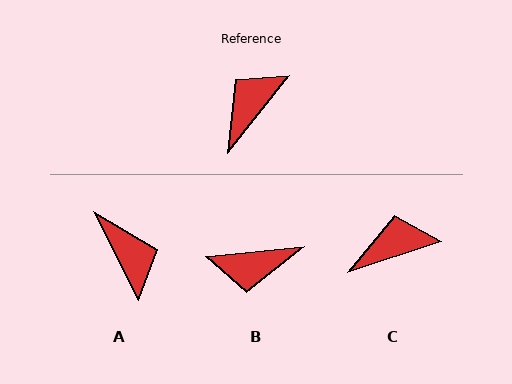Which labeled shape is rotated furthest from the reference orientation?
B, about 134 degrees away.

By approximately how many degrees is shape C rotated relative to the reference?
Approximately 34 degrees clockwise.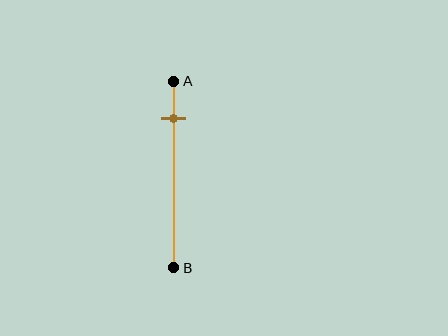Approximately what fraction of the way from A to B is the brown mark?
The brown mark is approximately 20% of the way from A to B.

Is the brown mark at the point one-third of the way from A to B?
No, the mark is at about 20% from A, not at the 33% one-third point.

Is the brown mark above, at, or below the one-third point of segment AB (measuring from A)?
The brown mark is above the one-third point of segment AB.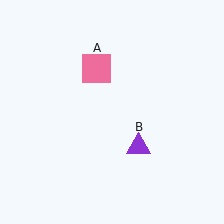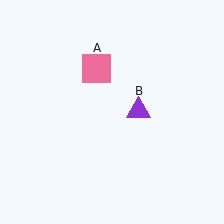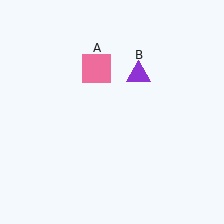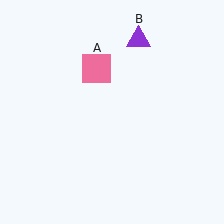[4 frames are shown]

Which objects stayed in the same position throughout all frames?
Pink square (object A) remained stationary.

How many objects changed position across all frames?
1 object changed position: purple triangle (object B).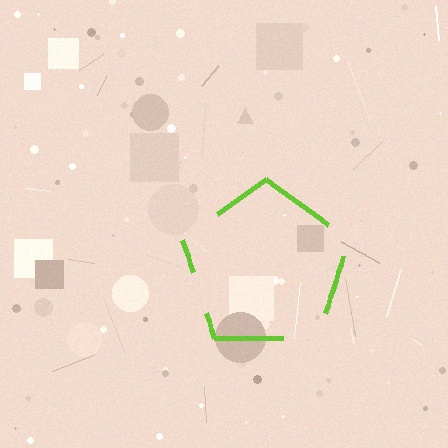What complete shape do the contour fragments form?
The contour fragments form a pentagon.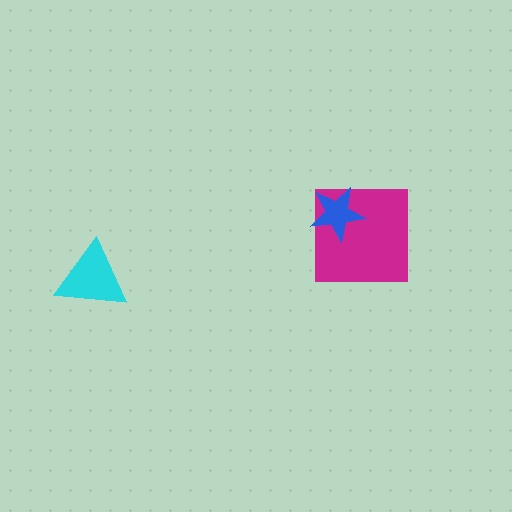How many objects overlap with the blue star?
1 object overlaps with the blue star.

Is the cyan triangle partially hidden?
No, no other shape covers it.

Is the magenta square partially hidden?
Yes, it is partially covered by another shape.